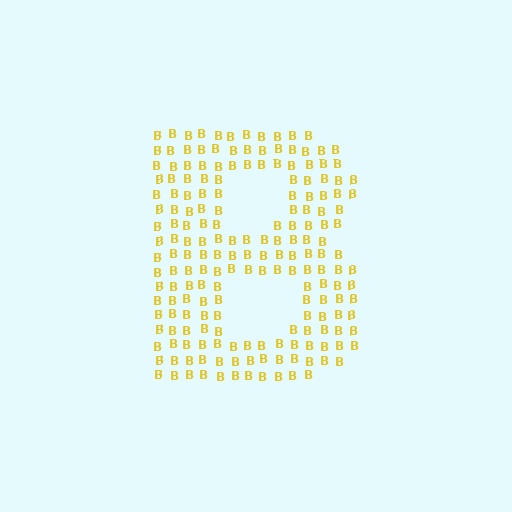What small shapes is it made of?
It is made of small letter B's.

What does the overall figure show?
The overall figure shows the letter B.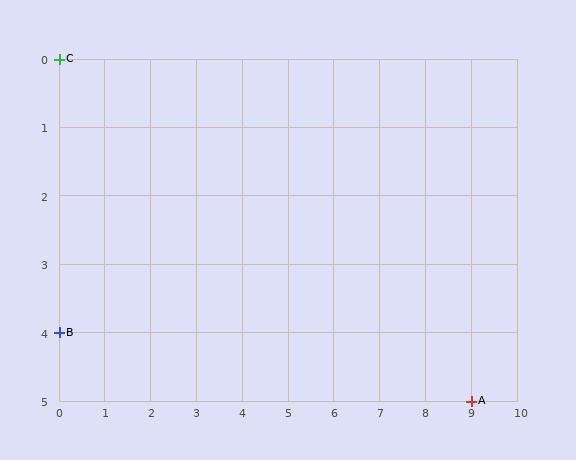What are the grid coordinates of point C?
Point C is at grid coordinates (0, 0).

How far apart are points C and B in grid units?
Points C and B are 4 rows apart.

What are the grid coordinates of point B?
Point B is at grid coordinates (0, 4).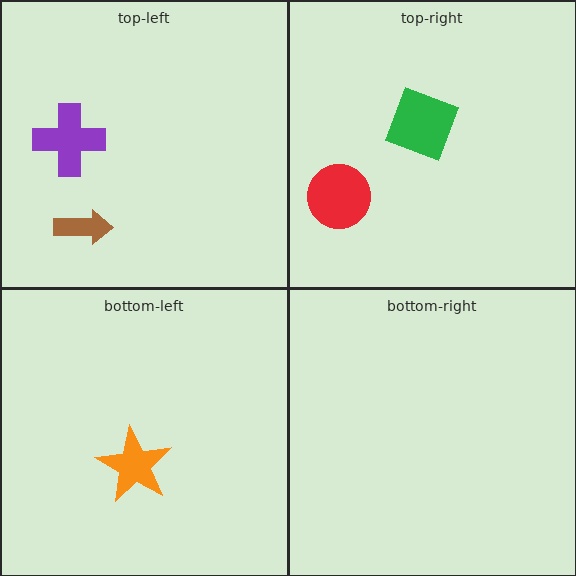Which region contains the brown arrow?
The top-left region.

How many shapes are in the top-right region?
2.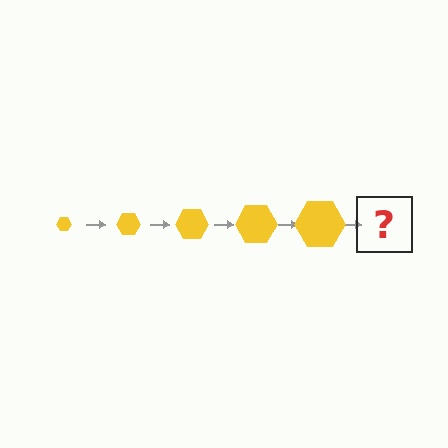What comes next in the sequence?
The next element should be a yellow hexagon, larger than the previous one.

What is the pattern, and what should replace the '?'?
The pattern is that the hexagon gets progressively larger each step. The '?' should be a yellow hexagon, larger than the previous one.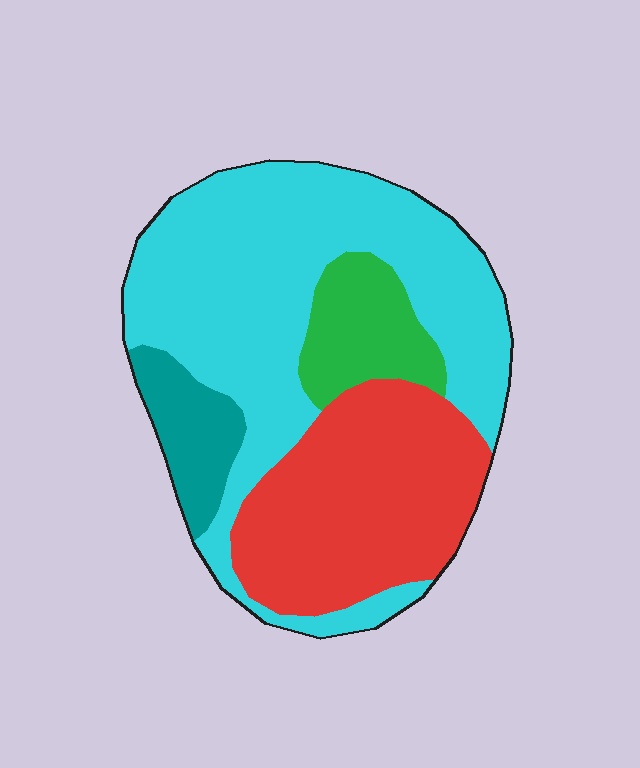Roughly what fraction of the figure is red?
Red covers about 30% of the figure.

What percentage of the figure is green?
Green covers around 10% of the figure.